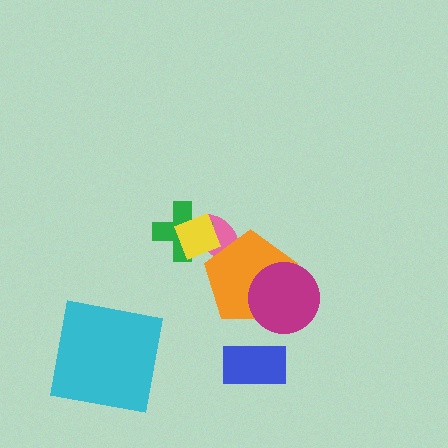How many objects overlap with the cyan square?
0 objects overlap with the cyan square.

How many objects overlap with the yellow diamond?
2 objects overlap with the yellow diamond.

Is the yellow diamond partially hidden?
No, no other shape covers it.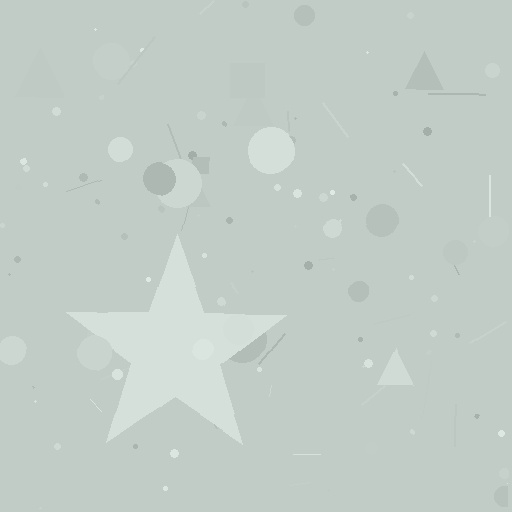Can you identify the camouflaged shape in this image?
The camouflaged shape is a star.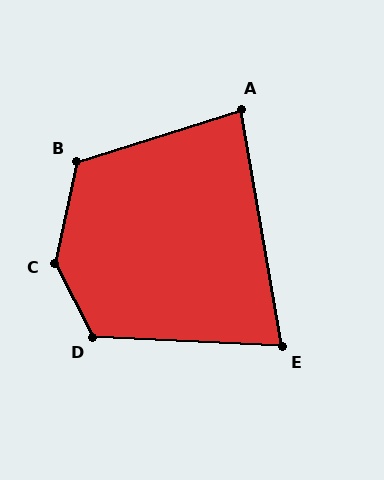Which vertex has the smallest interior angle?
E, at approximately 78 degrees.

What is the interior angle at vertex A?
Approximately 82 degrees (acute).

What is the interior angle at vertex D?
Approximately 120 degrees (obtuse).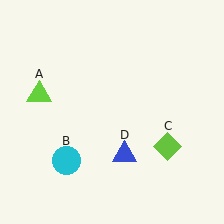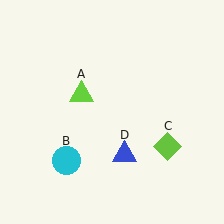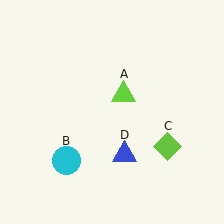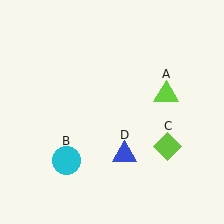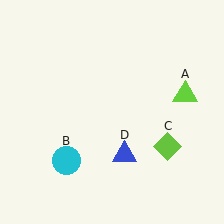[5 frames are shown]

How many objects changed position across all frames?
1 object changed position: lime triangle (object A).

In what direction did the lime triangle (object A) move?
The lime triangle (object A) moved right.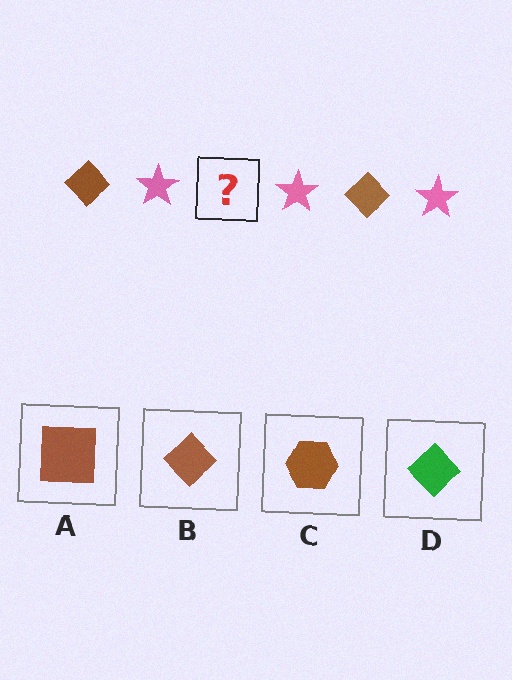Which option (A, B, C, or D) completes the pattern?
B.